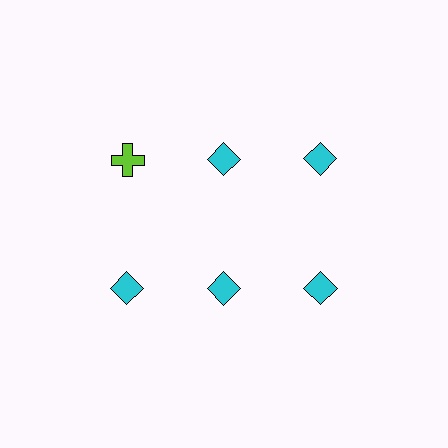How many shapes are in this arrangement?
There are 6 shapes arranged in a grid pattern.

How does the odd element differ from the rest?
It differs in both color (lime instead of cyan) and shape (cross instead of diamond).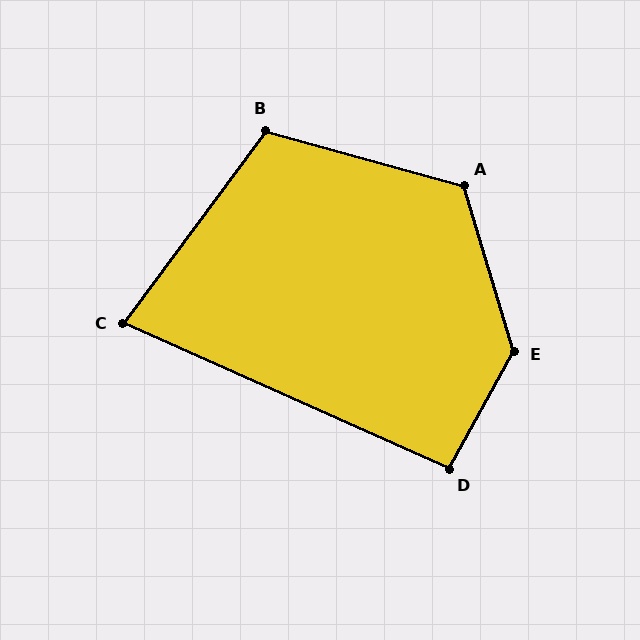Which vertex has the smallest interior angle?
C, at approximately 78 degrees.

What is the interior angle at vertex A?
Approximately 122 degrees (obtuse).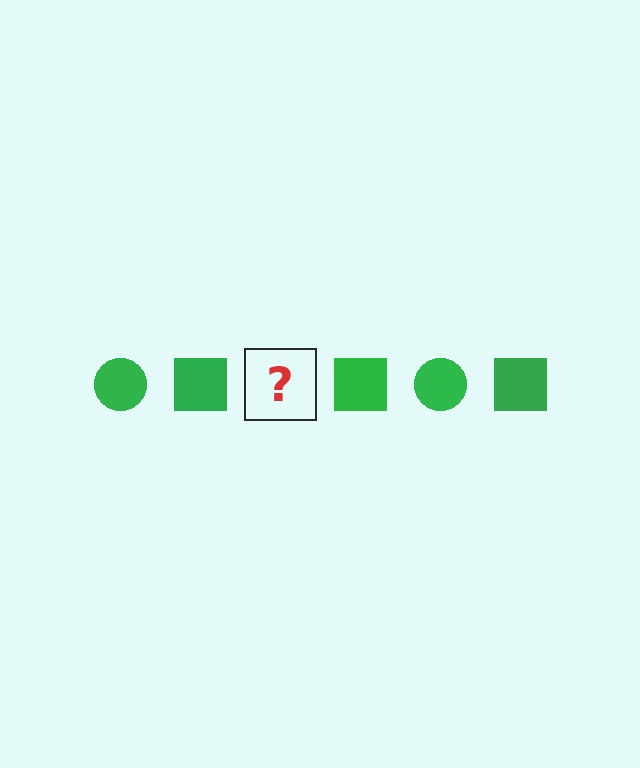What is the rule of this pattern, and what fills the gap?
The rule is that the pattern cycles through circle, square shapes in green. The gap should be filled with a green circle.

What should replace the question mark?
The question mark should be replaced with a green circle.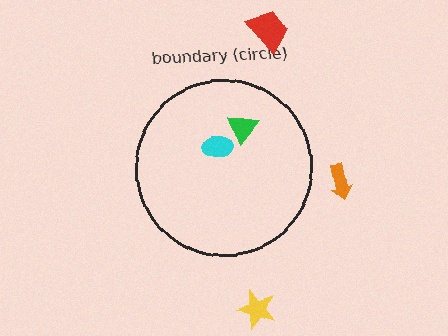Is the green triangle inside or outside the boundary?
Inside.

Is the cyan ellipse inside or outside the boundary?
Inside.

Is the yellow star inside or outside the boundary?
Outside.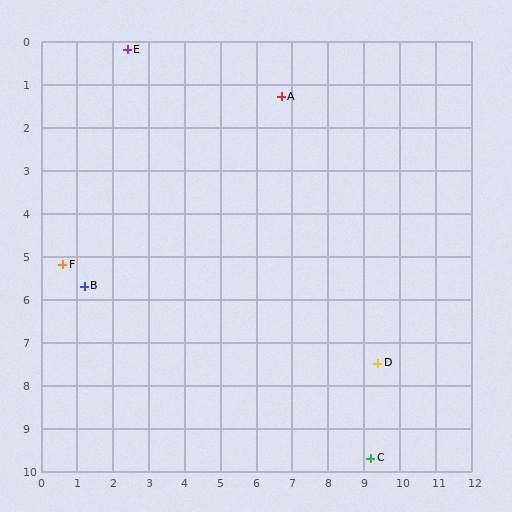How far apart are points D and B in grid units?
Points D and B are about 8.4 grid units apart.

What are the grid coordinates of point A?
Point A is at approximately (6.7, 1.3).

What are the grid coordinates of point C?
Point C is at approximately (9.2, 9.7).